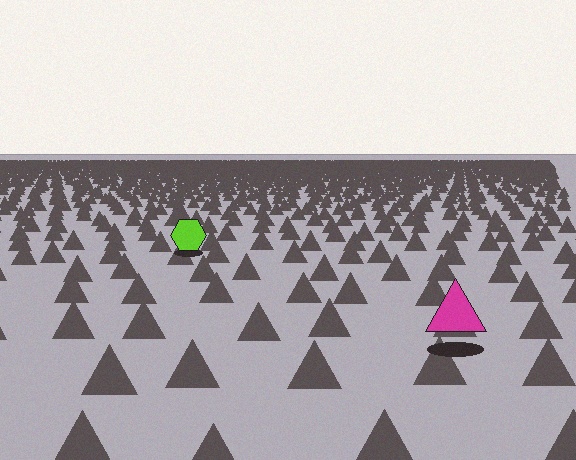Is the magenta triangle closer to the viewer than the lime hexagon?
Yes. The magenta triangle is closer — you can tell from the texture gradient: the ground texture is coarser near it.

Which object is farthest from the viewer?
The lime hexagon is farthest from the viewer. It appears smaller and the ground texture around it is denser.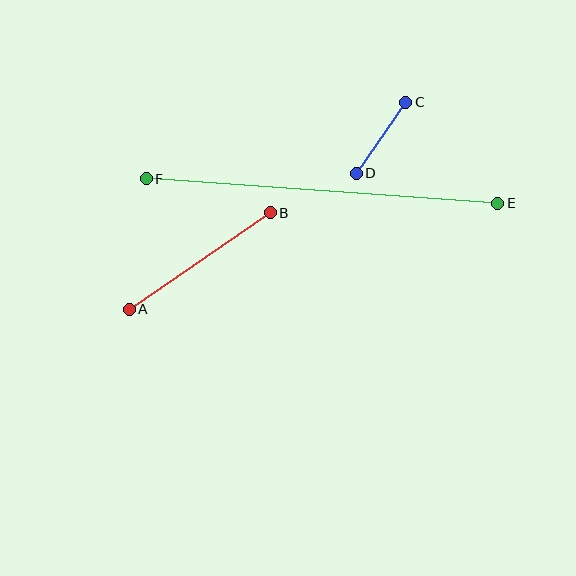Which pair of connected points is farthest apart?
Points E and F are farthest apart.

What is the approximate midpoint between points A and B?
The midpoint is at approximately (200, 261) pixels.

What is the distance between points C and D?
The distance is approximately 87 pixels.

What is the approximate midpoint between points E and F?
The midpoint is at approximately (322, 191) pixels.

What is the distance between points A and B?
The distance is approximately 171 pixels.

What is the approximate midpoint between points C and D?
The midpoint is at approximately (381, 138) pixels.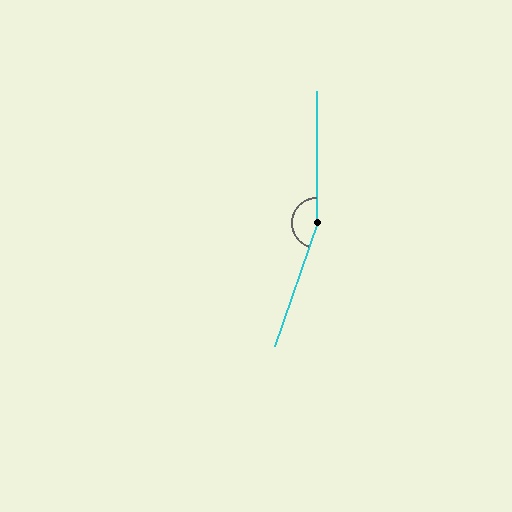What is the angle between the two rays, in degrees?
Approximately 161 degrees.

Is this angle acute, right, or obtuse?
It is obtuse.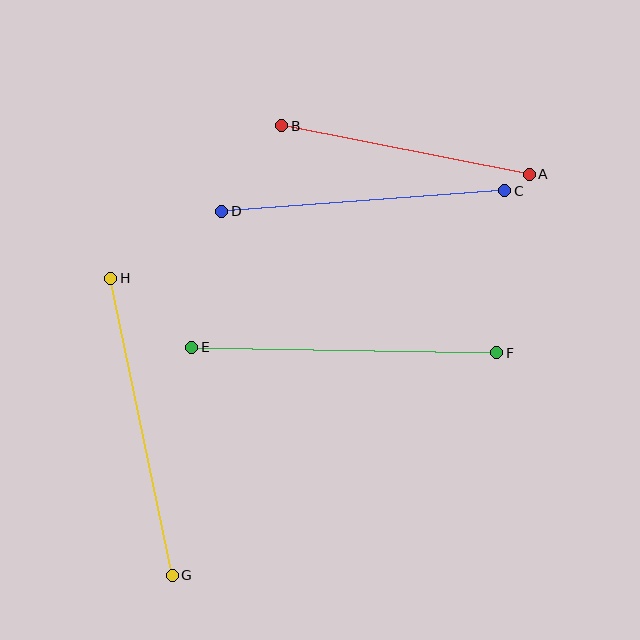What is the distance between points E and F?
The distance is approximately 305 pixels.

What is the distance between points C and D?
The distance is approximately 284 pixels.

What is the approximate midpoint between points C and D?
The midpoint is at approximately (363, 201) pixels.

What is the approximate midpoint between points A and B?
The midpoint is at approximately (405, 150) pixels.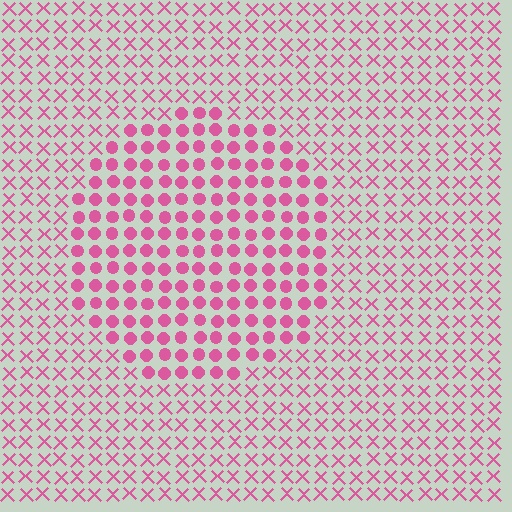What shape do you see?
I see a circle.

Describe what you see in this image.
The image is filled with small pink elements arranged in a uniform grid. A circle-shaped region contains circles, while the surrounding area contains X marks. The boundary is defined purely by the change in element shape.